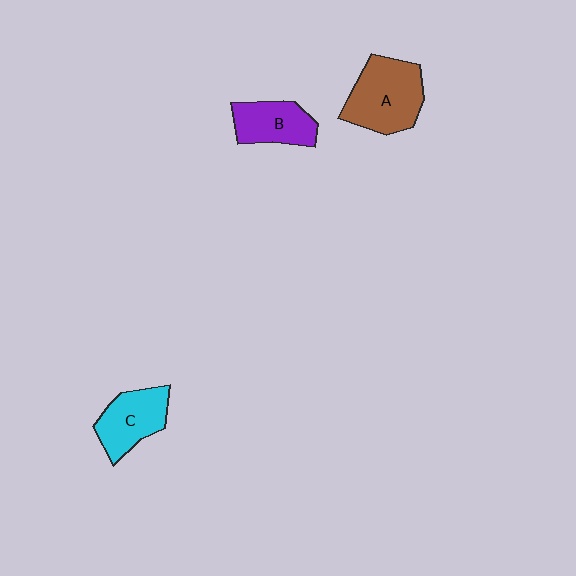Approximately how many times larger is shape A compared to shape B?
Approximately 1.4 times.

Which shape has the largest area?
Shape A (brown).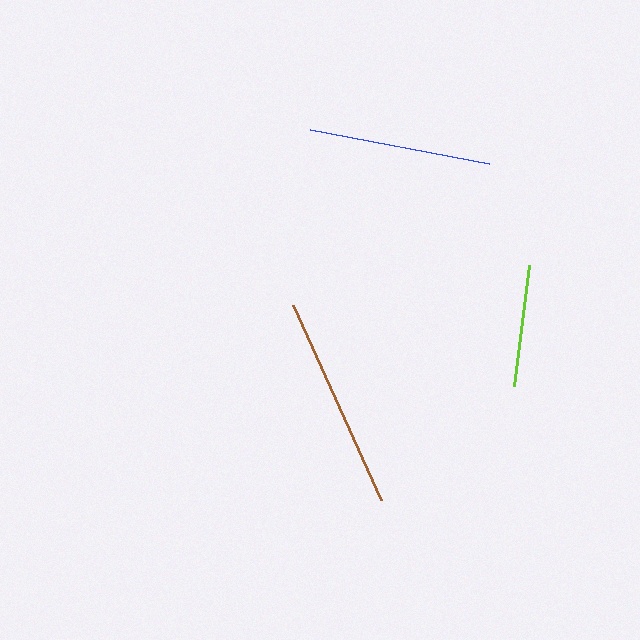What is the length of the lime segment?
The lime segment is approximately 122 pixels long.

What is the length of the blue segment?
The blue segment is approximately 182 pixels long.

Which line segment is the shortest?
The lime line is the shortest at approximately 122 pixels.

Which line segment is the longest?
The brown line is the longest at approximately 214 pixels.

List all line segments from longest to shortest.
From longest to shortest: brown, blue, lime.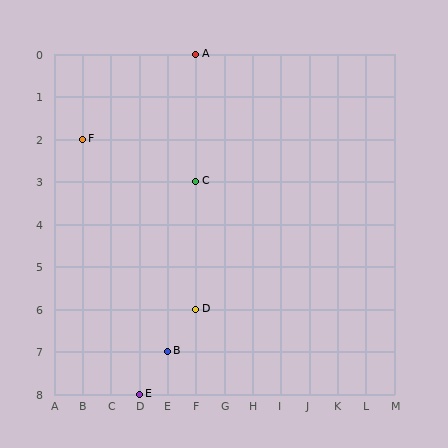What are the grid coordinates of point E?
Point E is at grid coordinates (D, 8).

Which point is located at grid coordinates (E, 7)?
Point B is at (E, 7).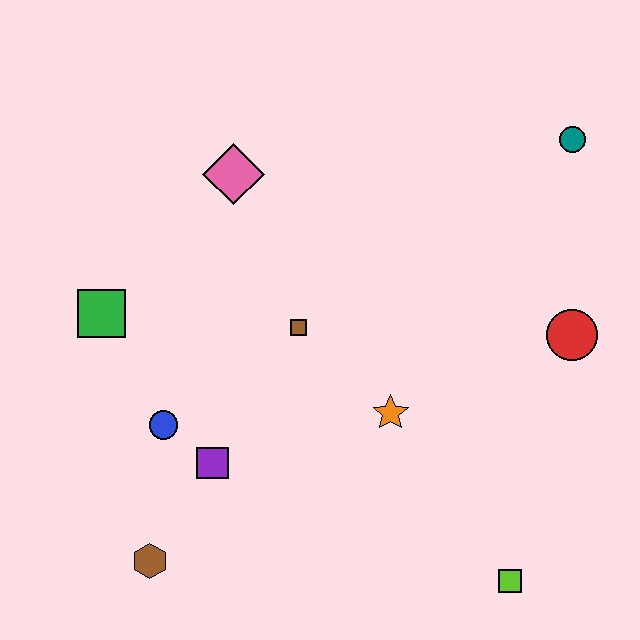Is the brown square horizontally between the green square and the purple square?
No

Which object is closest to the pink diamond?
The brown square is closest to the pink diamond.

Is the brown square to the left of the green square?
No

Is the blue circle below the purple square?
No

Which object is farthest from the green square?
The teal circle is farthest from the green square.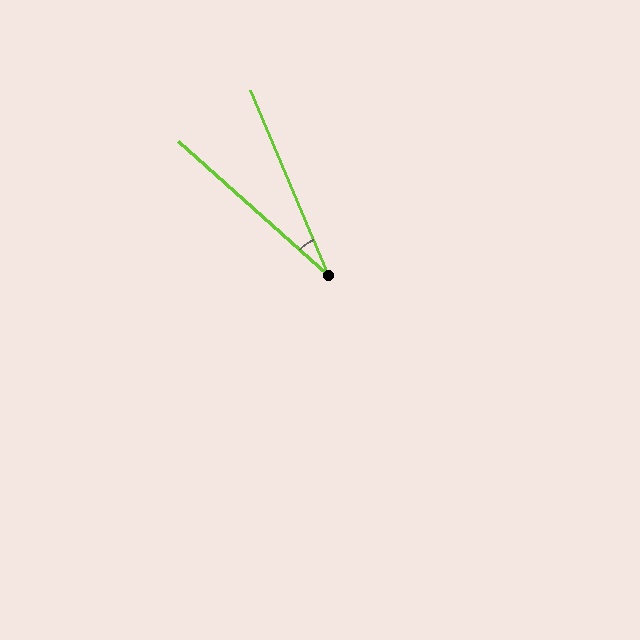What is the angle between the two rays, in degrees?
Approximately 25 degrees.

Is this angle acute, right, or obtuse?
It is acute.